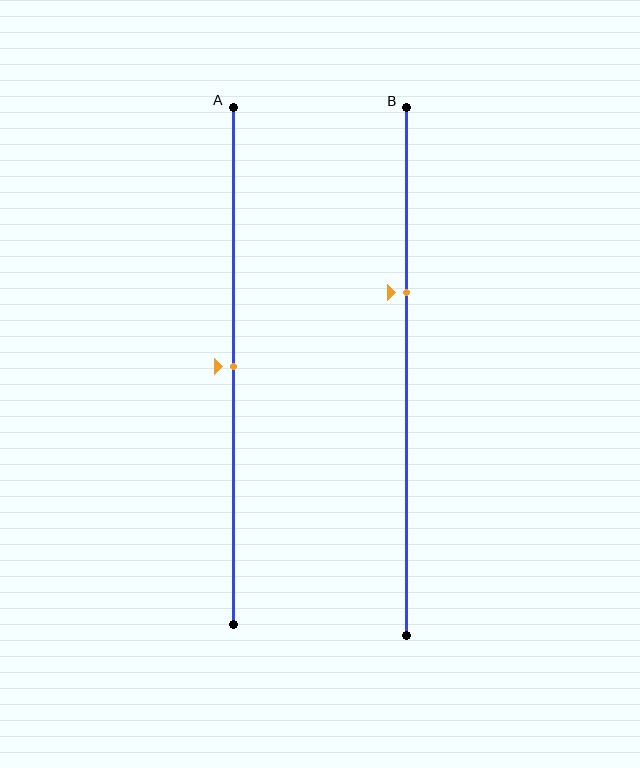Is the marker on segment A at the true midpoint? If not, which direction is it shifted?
Yes, the marker on segment A is at the true midpoint.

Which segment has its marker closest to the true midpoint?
Segment A has its marker closest to the true midpoint.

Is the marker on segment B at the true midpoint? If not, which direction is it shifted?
No, the marker on segment B is shifted upward by about 15% of the segment length.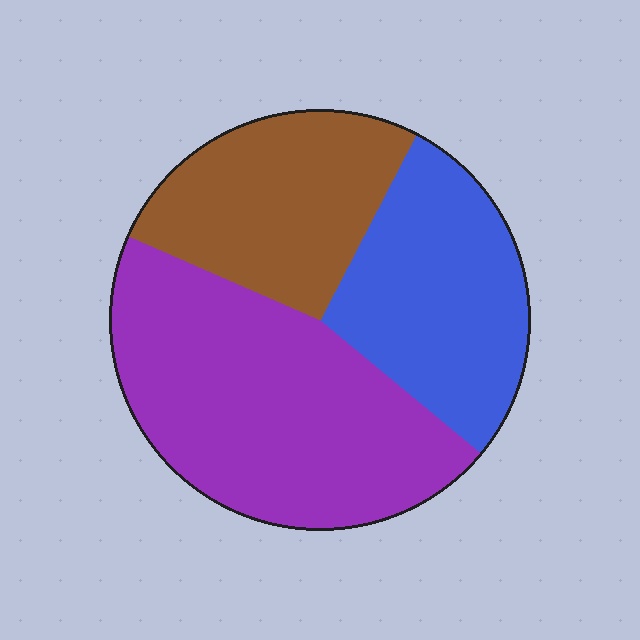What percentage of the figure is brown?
Brown takes up about one quarter (1/4) of the figure.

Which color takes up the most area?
Purple, at roughly 45%.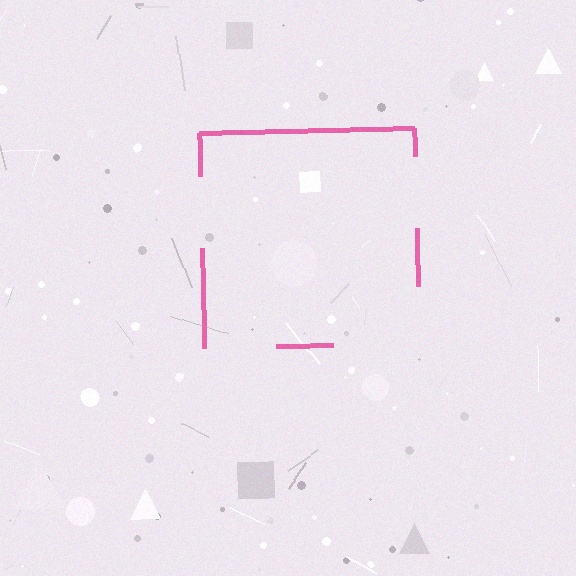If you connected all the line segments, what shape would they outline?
They would outline a square.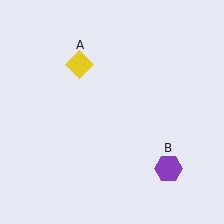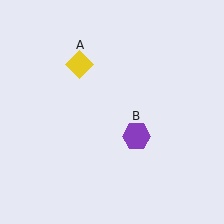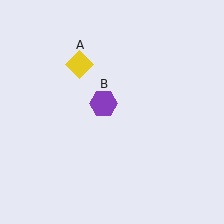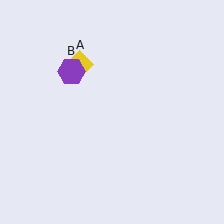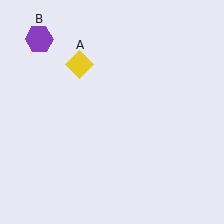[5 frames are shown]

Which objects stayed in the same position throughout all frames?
Yellow diamond (object A) remained stationary.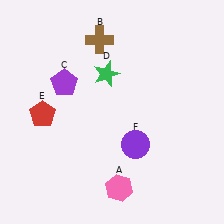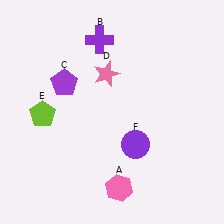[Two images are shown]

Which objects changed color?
B changed from brown to purple. D changed from green to pink. E changed from red to lime.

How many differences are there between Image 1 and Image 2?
There are 3 differences between the two images.